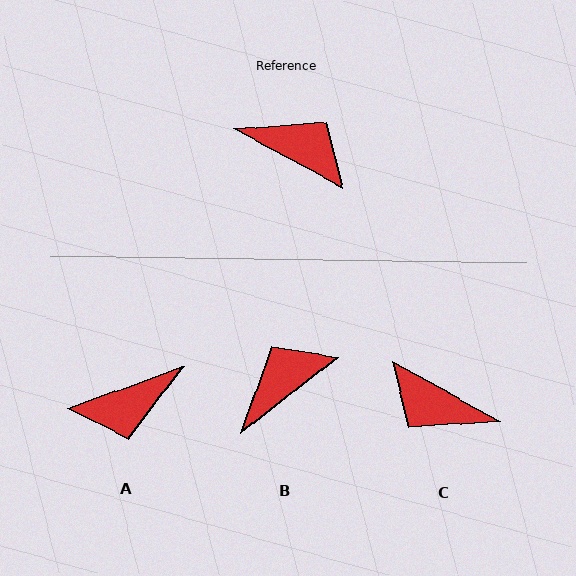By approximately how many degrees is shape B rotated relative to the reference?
Approximately 67 degrees counter-clockwise.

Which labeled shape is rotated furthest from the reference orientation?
C, about 180 degrees away.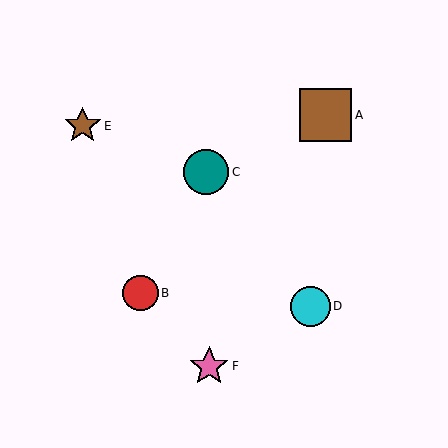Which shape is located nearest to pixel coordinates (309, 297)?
The cyan circle (labeled D) at (310, 306) is nearest to that location.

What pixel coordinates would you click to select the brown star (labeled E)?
Click at (83, 126) to select the brown star E.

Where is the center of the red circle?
The center of the red circle is at (140, 293).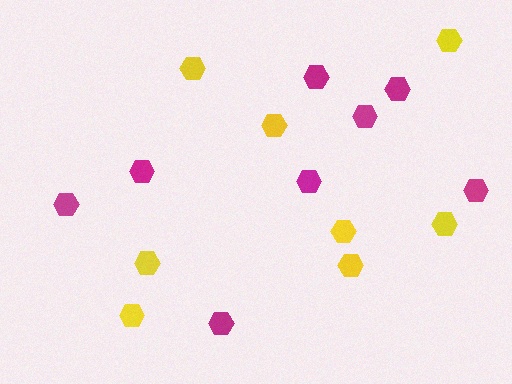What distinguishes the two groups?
There are 2 groups: one group of yellow hexagons (8) and one group of magenta hexagons (8).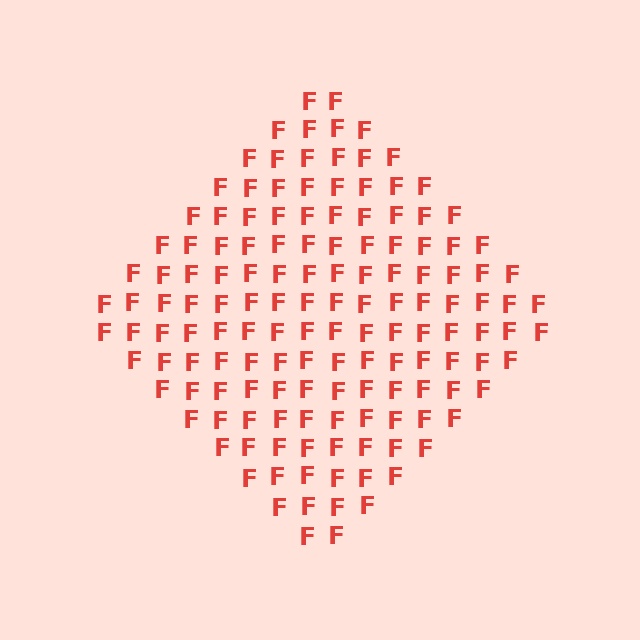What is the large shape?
The large shape is a diamond.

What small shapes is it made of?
It is made of small letter F's.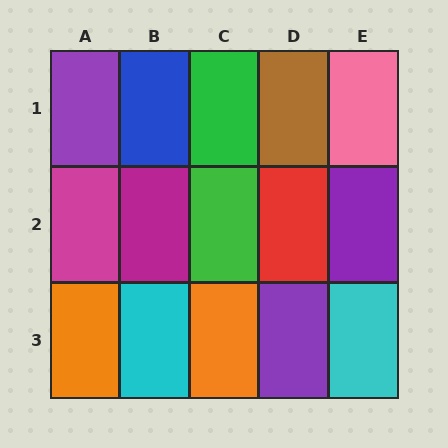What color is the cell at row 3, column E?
Cyan.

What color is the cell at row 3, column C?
Orange.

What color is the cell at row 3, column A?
Orange.